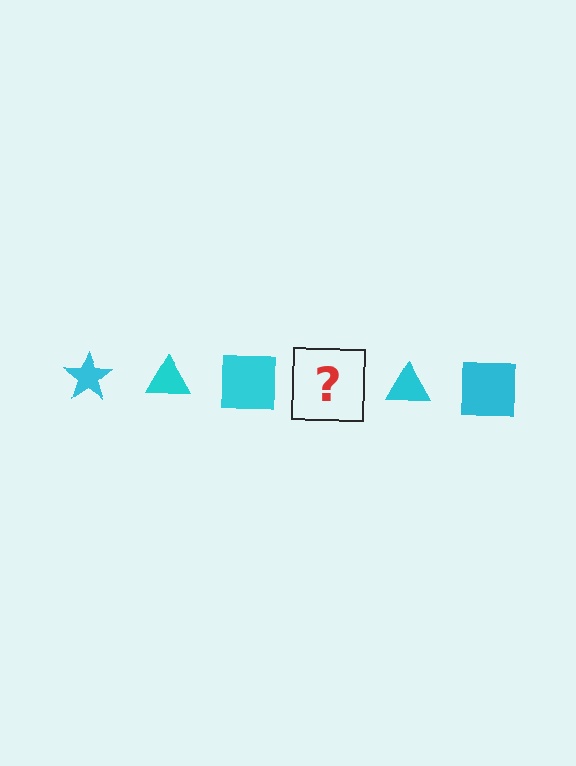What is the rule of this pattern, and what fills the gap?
The rule is that the pattern cycles through star, triangle, square shapes in cyan. The gap should be filled with a cyan star.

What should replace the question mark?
The question mark should be replaced with a cyan star.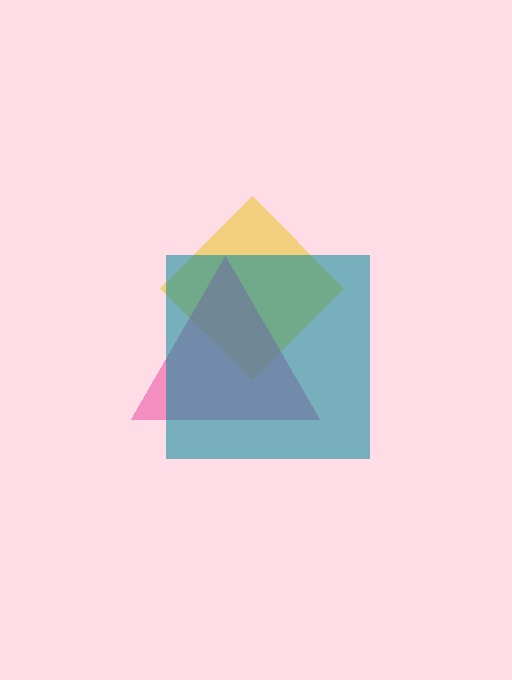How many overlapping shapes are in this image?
There are 3 overlapping shapes in the image.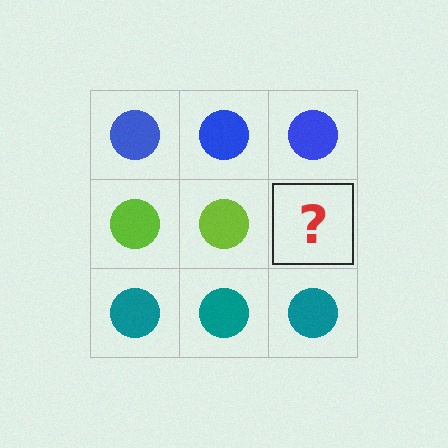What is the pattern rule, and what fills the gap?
The rule is that each row has a consistent color. The gap should be filled with a lime circle.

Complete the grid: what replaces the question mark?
The question mark should be replaced with a lime circle.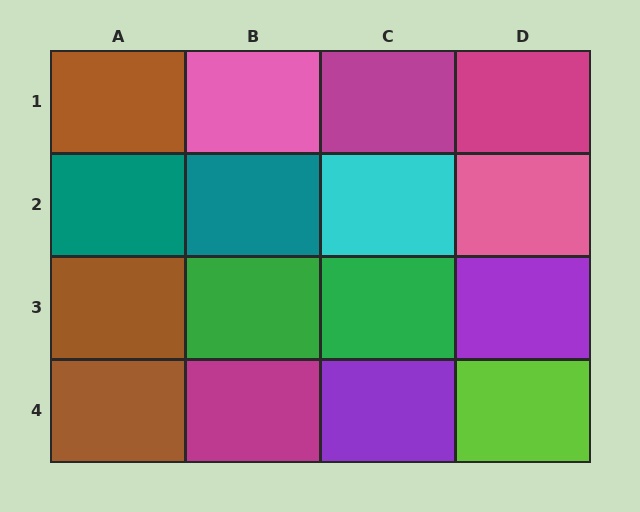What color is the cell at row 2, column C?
Cyan.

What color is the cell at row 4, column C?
Purple.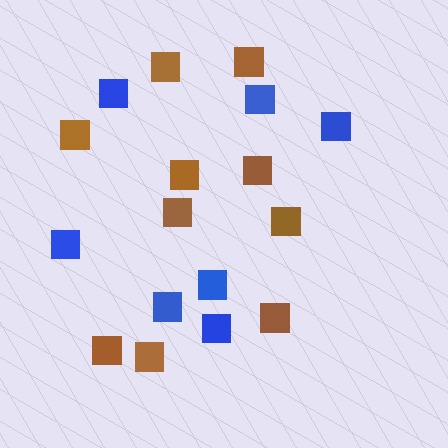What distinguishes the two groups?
There are 2 groups: one group of brown squares (10) and one group of blue squares (7).